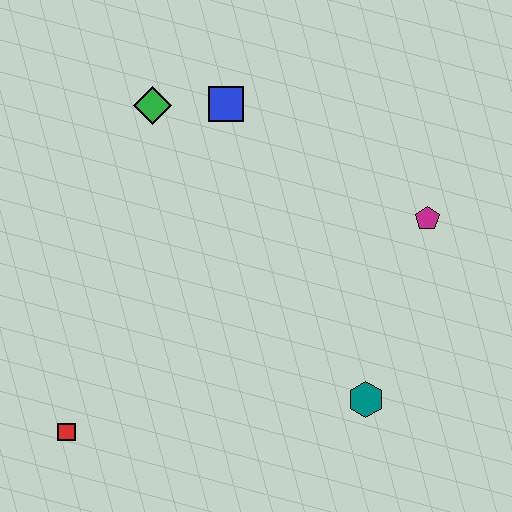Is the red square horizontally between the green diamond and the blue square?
No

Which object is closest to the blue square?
The green diamond is closest to the blue square.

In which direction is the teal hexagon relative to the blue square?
The teal hexagon is below the blue square.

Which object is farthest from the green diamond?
The teal hexagon is farthest from the green diamond.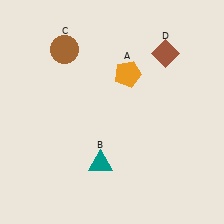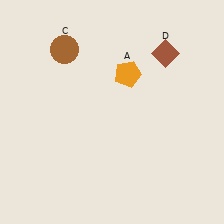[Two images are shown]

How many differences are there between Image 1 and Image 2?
There is 1 difference between the two images.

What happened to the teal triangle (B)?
The teal triangle (B) was removed in Image 2. It was in the bottom-left area of Image 1.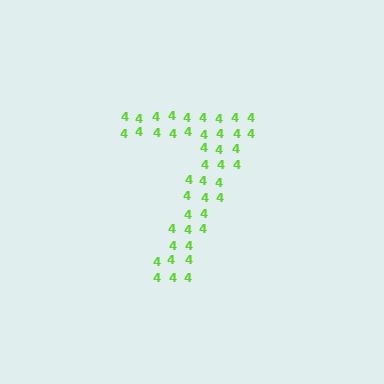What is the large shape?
The large shape is the digit 7.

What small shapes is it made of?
It is made of small digit 4's.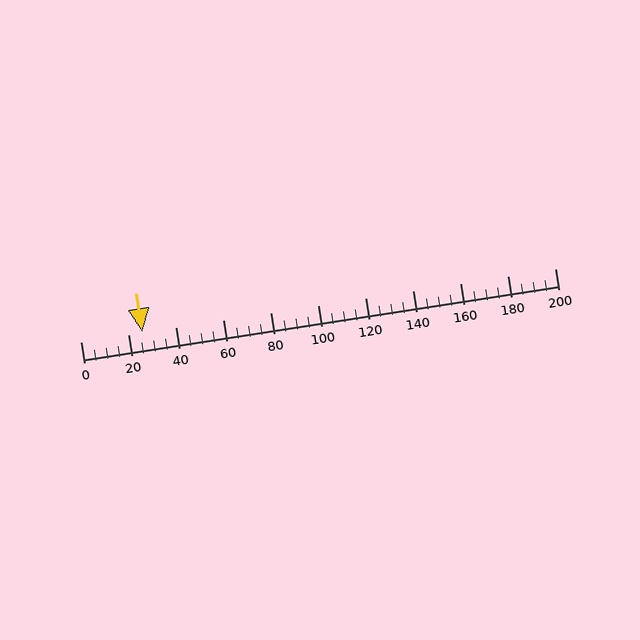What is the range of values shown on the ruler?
The ruler shows values from 0 to 200.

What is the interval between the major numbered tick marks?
The major tick marks are spaced 20 units apart.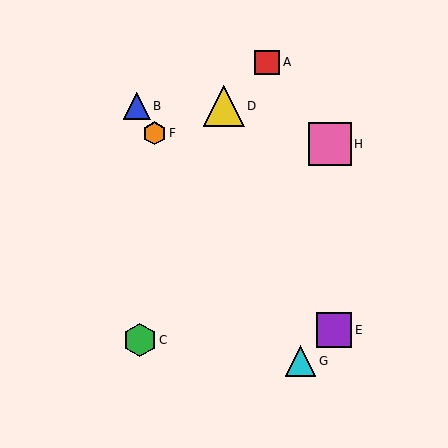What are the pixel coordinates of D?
Object D is at (224, 106).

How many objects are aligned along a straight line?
3 objects (B, F, G) are aligned along a straight line.